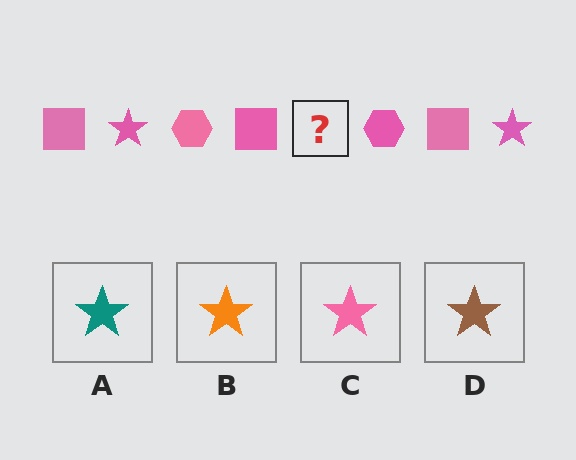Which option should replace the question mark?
Option C.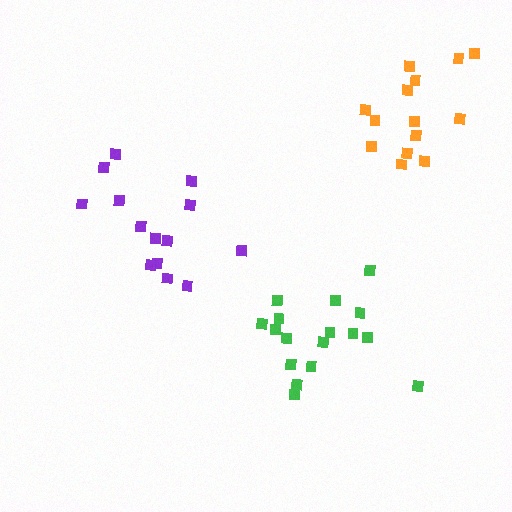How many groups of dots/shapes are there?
There are 3 groups.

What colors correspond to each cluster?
The clusters are colored: purple, green, orange.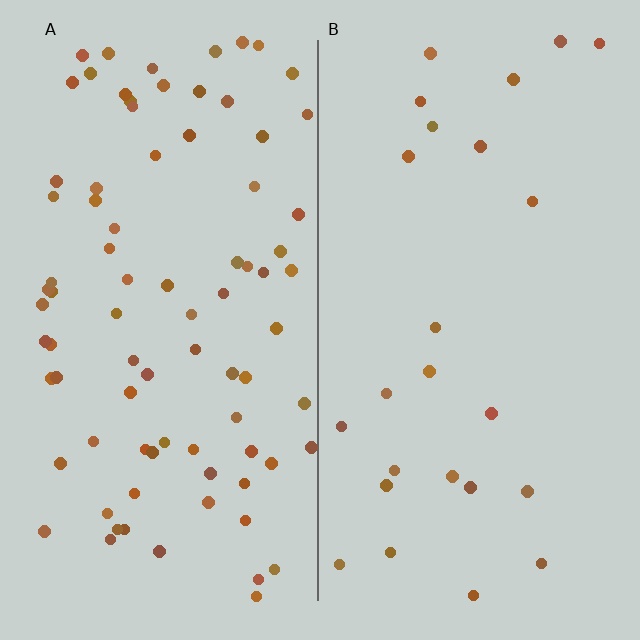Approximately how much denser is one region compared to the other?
Approximately 3.4× — region A over region B.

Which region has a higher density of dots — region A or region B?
A (the left).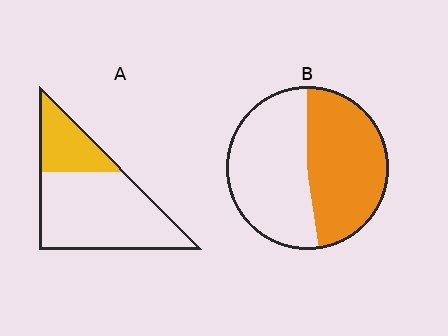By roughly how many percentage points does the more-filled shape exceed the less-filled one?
By roughly 20 percentage points (B over A).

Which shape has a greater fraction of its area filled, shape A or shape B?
Shape B.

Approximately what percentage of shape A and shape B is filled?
A is approximately 30% and B is approximately 50%.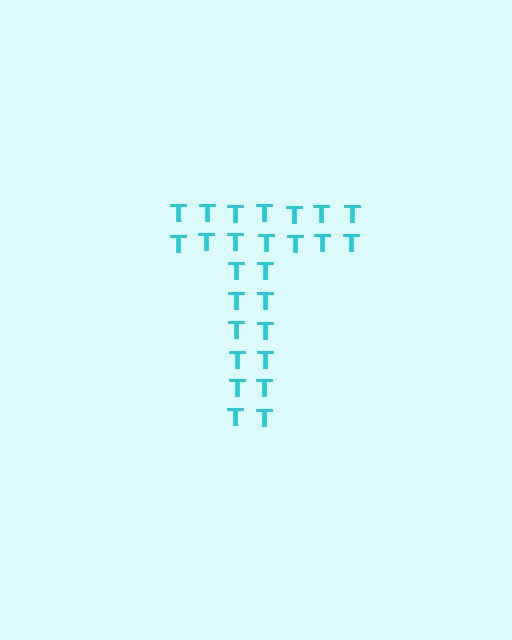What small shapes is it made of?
It is made of small letter T's.